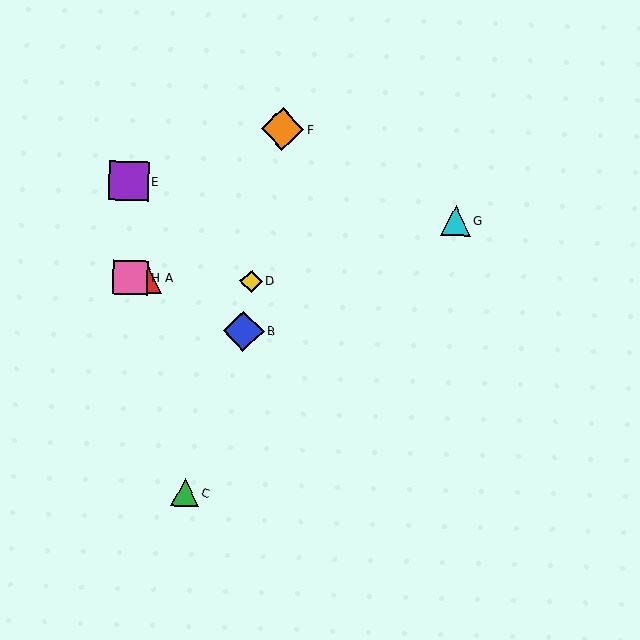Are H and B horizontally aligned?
No, H is at y≈277 and B is at y≈331.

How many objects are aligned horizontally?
3 objects (A, D, H) are aligned horizontally.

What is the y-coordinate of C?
Object C is at y≈492.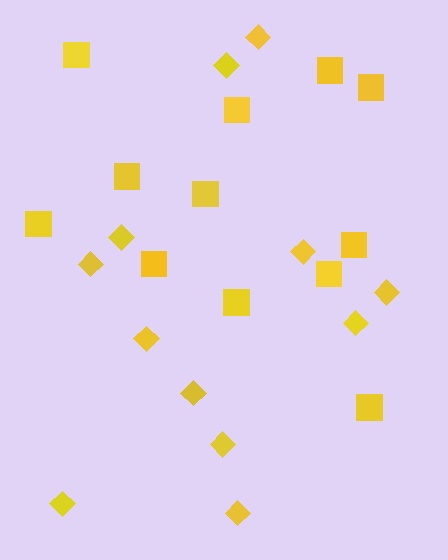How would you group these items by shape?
There are 2 groups: one group of squares (12) and one group of diamonds (12).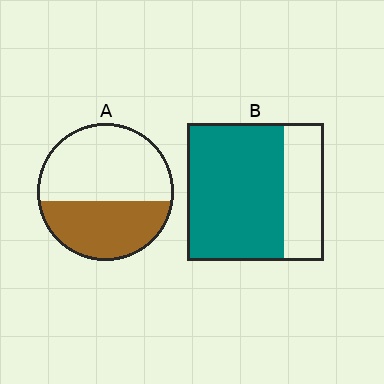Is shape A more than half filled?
No.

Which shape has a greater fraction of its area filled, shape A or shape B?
Shape B.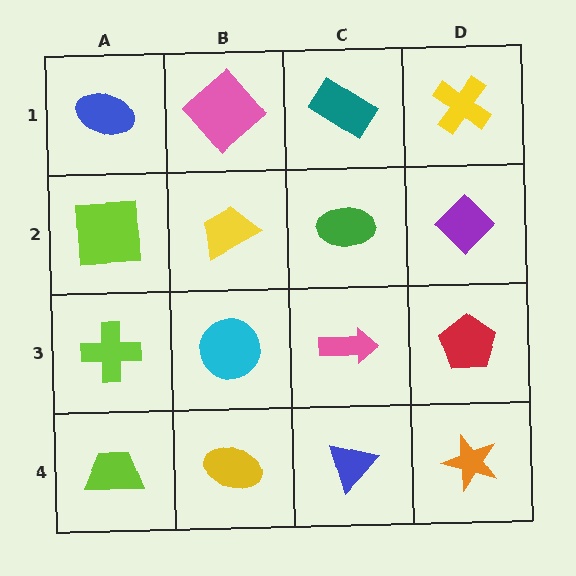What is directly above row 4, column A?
A lime cross.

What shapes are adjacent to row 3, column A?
A lime square (row 2, column A), a lime trapezoid (row 4, column A), a cyan circle (row 3, column B).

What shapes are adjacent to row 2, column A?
A blue ellipse (row 1, column A), a lime cross (row 3, column A), a yellow trapezoid (row 2, column B).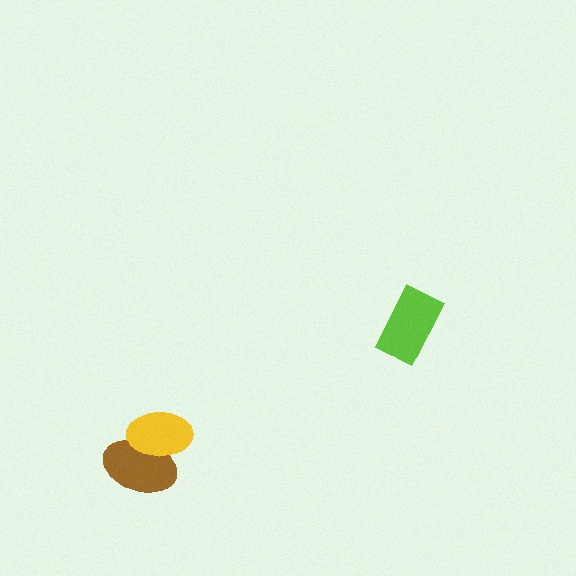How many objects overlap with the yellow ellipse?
1 object overlaps with the yellow ellipse.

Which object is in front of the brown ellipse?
The yellow ellipse is in front of the brown ellipse.